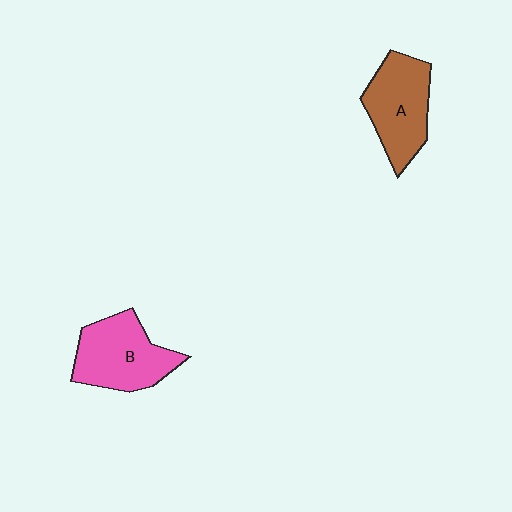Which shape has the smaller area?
Shape A (brown).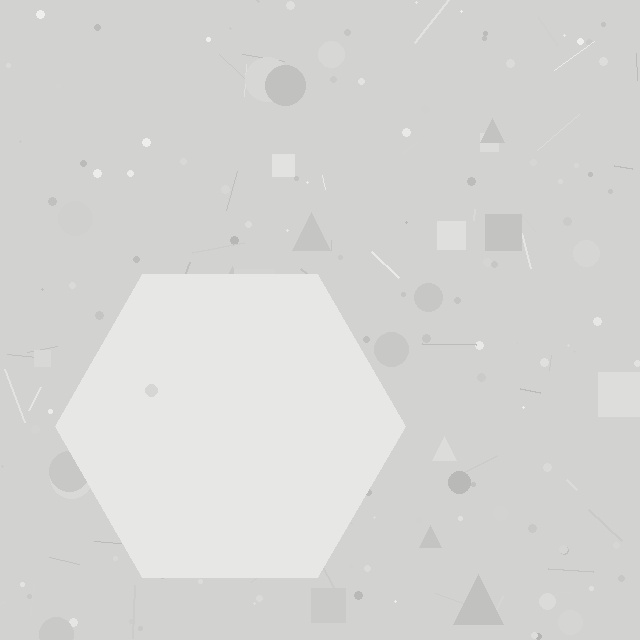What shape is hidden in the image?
A hexagon is hidden in the image.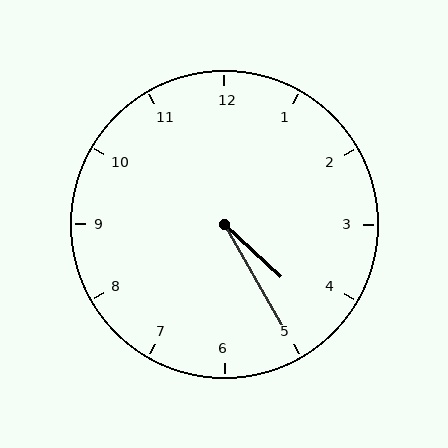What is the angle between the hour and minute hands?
Approximately 18 degrees.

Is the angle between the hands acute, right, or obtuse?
It is acute.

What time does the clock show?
4:25.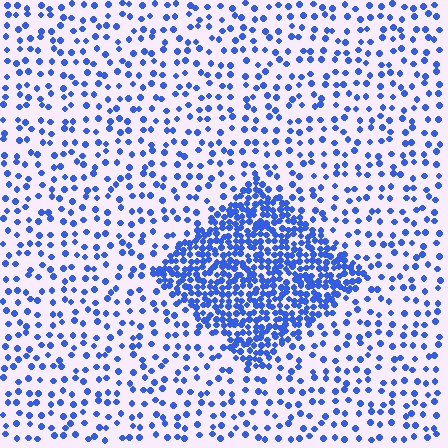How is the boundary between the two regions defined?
The boundary is defined by a change in element density (approximately 3.1x ratio). All elements are the same color, size, and shape.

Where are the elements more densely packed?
The elements are more densely packed inside the diamond boundary.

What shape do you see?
I see a diamond.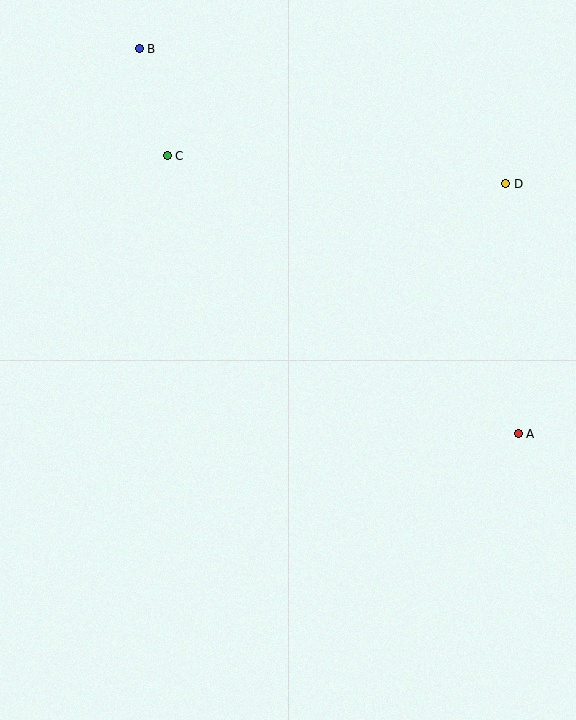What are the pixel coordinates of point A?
Point A is at (518, 434).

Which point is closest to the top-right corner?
Point D is closest to the top-right corner.